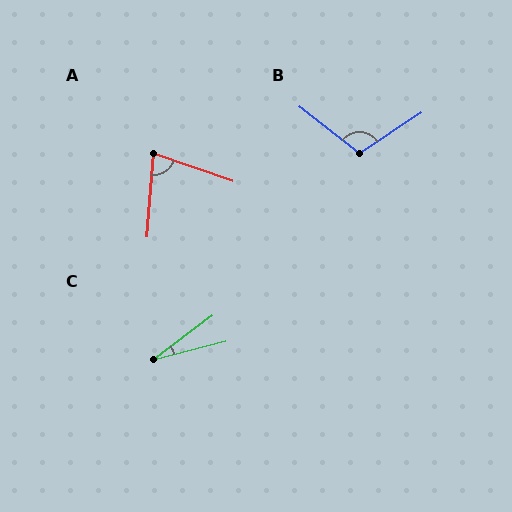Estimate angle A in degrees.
Approximately 75 degrees.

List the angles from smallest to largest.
C (23°), A (75°), B (108°).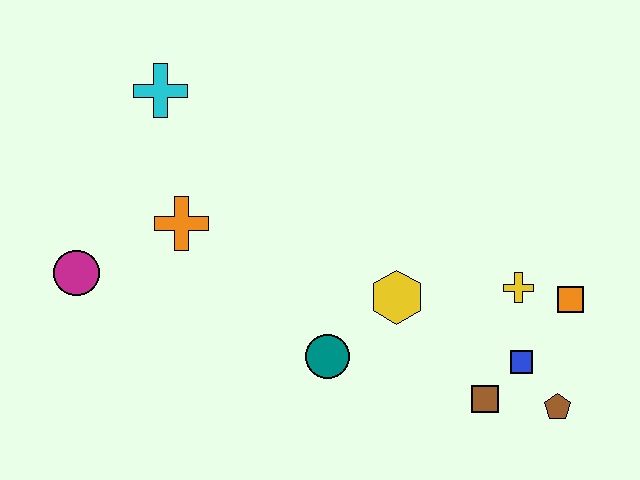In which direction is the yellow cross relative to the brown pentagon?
The yellow cross is above the brown pentagon.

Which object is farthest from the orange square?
The magenta circle is farthest from the orange square.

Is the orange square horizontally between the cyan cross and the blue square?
No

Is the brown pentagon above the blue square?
No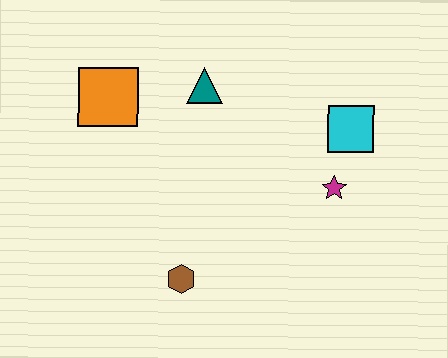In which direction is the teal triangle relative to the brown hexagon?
The teal triangle is above the brown hexagon.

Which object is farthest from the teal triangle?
The brown hexagon is farthest from the teal triangle.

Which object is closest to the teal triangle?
The orange square is closest to the teal triangle.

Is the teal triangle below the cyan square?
No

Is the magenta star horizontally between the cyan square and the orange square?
Yes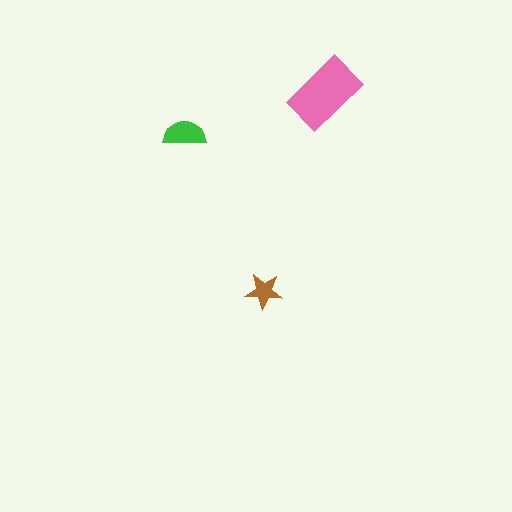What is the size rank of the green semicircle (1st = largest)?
2nd.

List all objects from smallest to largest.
The brown star, the green semicircle, the pink rectangle.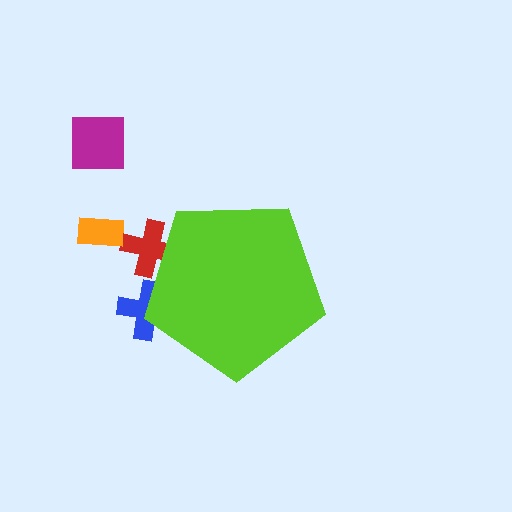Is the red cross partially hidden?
Yes, the red cross is partially hidden behind the lime pentagon.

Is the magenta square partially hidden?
No, the magenta square is fully visible.